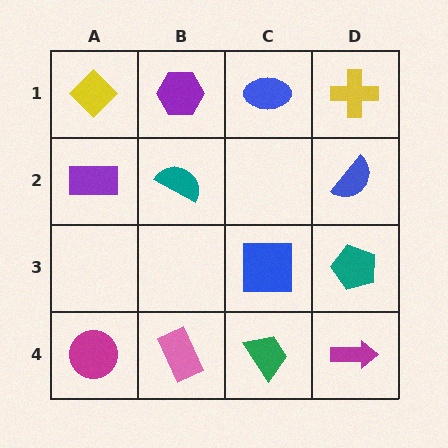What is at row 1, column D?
A yellow cross.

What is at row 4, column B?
A pink rectangle.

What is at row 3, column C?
A blue square.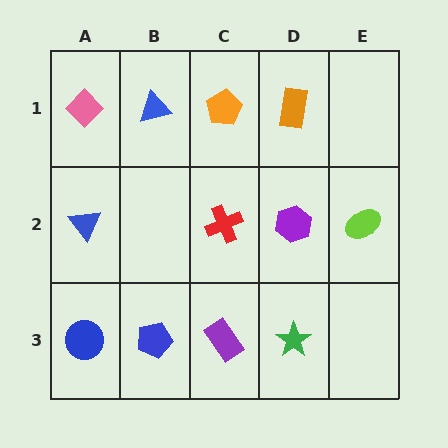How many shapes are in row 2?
4 shapes.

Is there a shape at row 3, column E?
No, that cell is empty.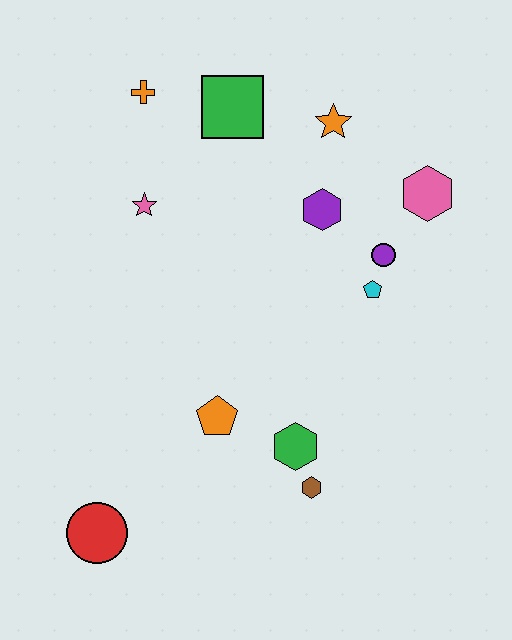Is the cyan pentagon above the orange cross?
No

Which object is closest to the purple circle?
The cyan pentagon is closest to the purple circle.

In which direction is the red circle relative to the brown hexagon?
The red circle is to the left of the brown hexagon.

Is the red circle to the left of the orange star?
Yes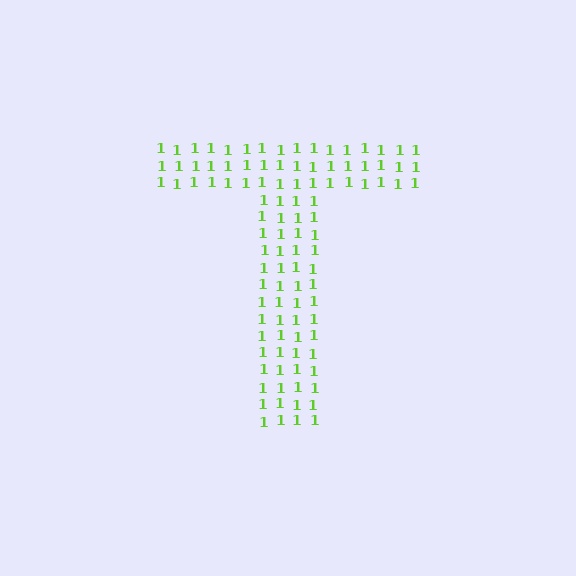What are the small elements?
The small elements are digit 1's.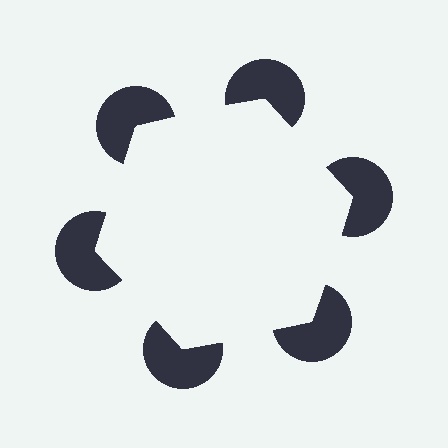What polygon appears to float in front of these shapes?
An illusory hexagon — its edges are inferred from the aligned wedge cuts in the pac-man discs, not physically drawn.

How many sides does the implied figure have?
6 sides.